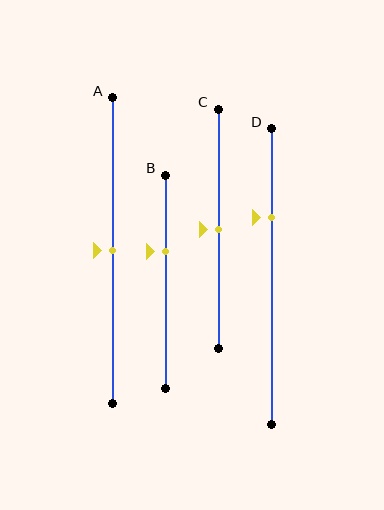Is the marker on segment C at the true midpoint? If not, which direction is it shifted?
Yes, the marker on segment C is at the true midpoint.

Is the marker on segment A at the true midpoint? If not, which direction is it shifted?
Yes, the marker on segment A is at the true midpoint.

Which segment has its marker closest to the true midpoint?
Segment A has its marker closest to the true midpoint.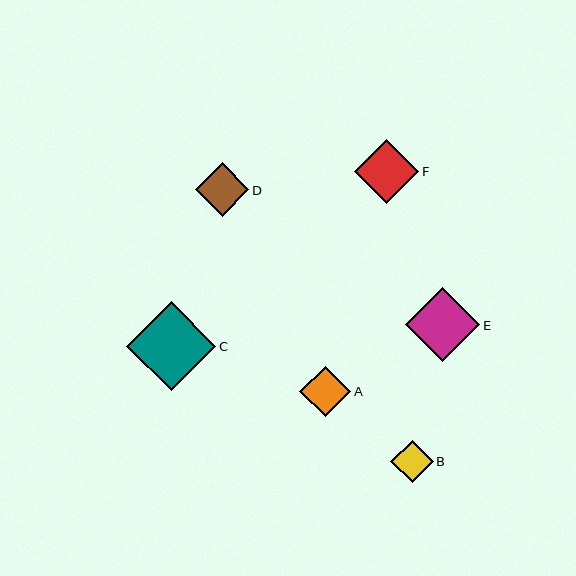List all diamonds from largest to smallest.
From largest to smallest: C, E, F, D, A, B.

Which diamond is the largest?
Diamond C is the largest with a size of approximately 89 pixels.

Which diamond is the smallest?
Diamond B is the smallest with a size of approximately 42 pixels.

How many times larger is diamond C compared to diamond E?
Diamond C is approximately 1.2 times the size of diamond E.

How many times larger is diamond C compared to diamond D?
Diamond C is approximately 1.7 times the size of diamond D.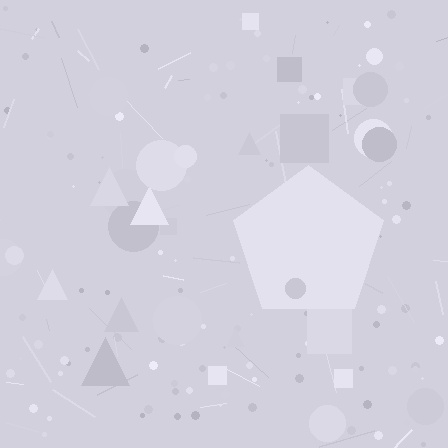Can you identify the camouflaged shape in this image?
The camouflaged shape is a pentagon.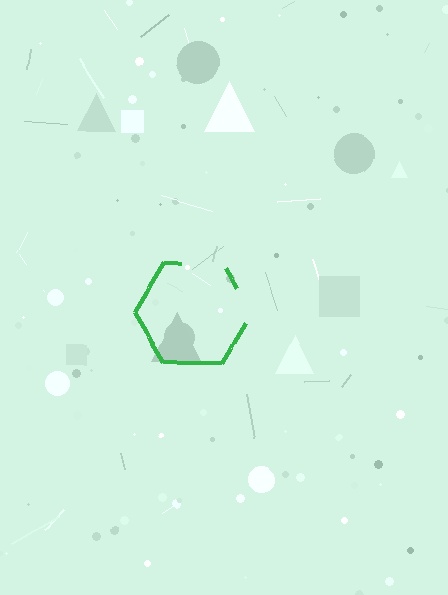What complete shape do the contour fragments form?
The contour fragments form a hexagon.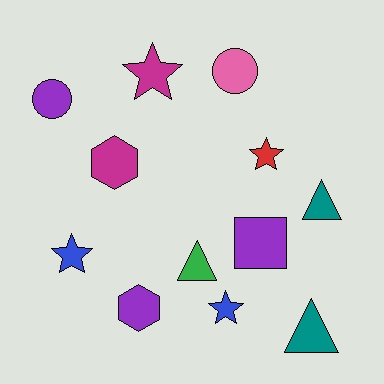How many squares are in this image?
There is 1 square.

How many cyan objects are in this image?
There are no cyan objects.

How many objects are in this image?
There are 12 objects.